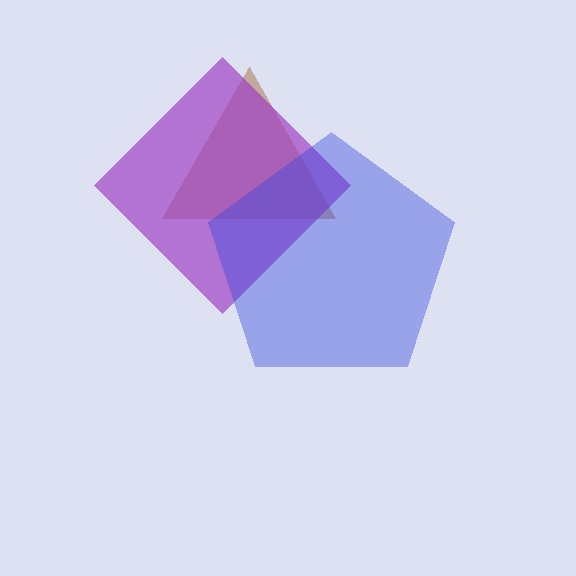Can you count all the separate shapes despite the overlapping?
Yes, there are 3 separate shapes.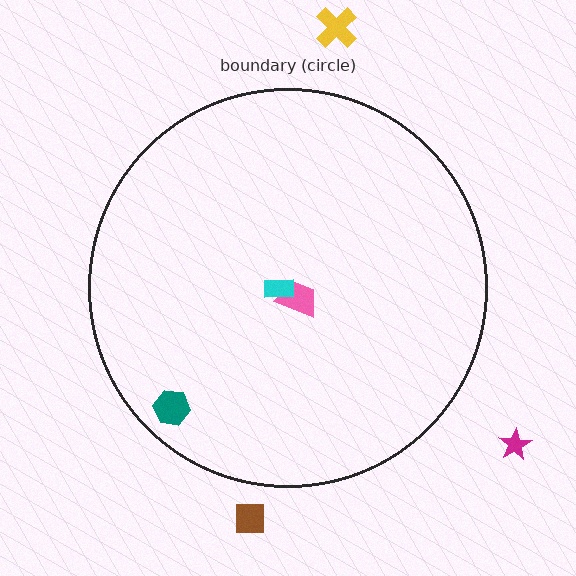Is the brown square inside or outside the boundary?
Outside.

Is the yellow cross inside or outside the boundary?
Outside.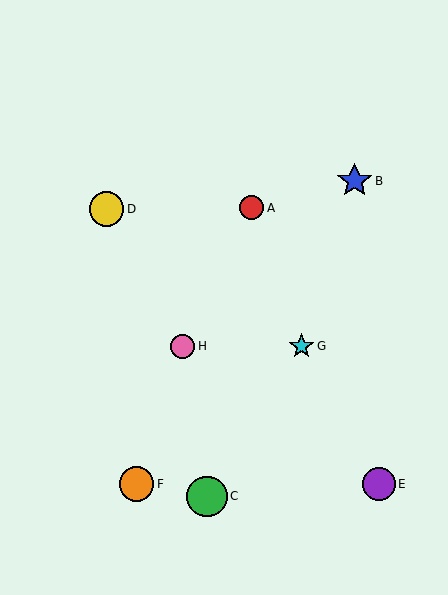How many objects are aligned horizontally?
2 objects (G, H) are aligned horizontally.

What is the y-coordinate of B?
Object B is at y≈181.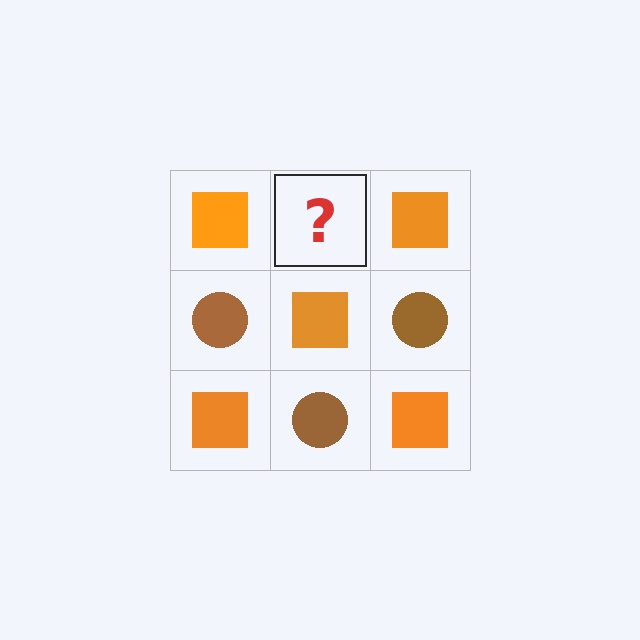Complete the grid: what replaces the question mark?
The question mark should be replaced with a brown circle.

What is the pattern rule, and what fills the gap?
The rule is that it alternates orange square and brown circle in a checkerboard pattern. The gap should be filled with a brown circle.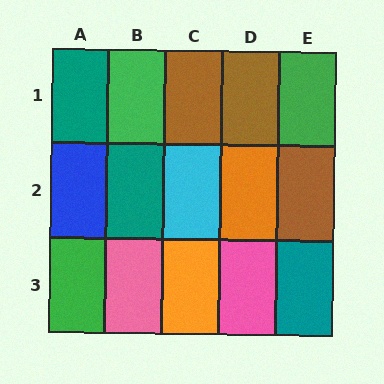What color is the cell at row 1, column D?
Brown.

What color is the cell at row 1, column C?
Brown.